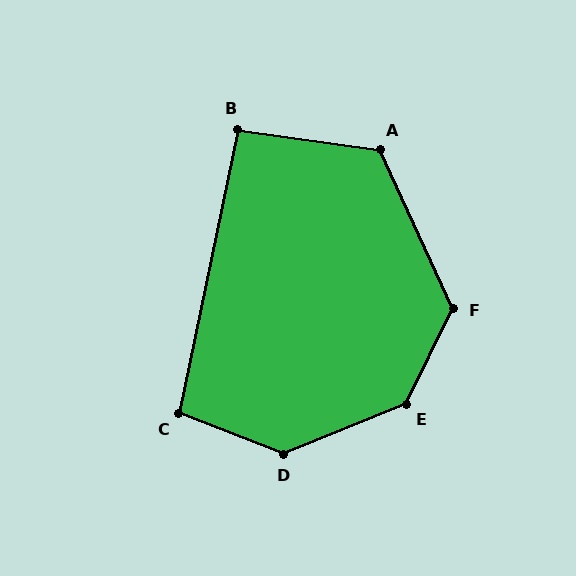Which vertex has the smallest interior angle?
B, at approximately 94 degrees.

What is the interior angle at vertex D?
Approximately 137 degrees (obtuse).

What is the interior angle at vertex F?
Approximately 130 degrees (obtuse).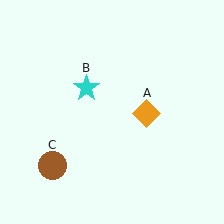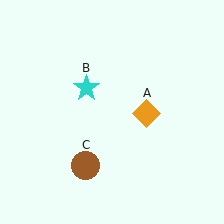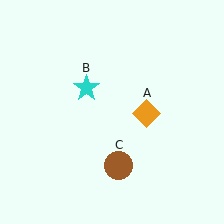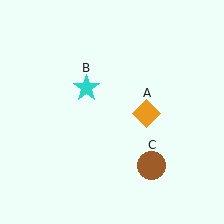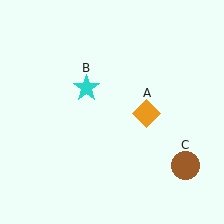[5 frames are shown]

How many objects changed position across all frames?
1 object changed position: brown circle (object C).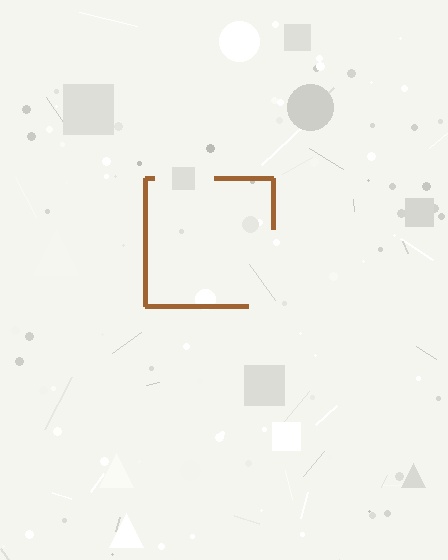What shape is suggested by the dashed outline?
The dashed outline suggests a square.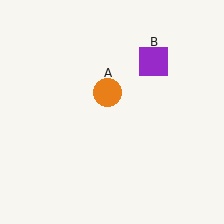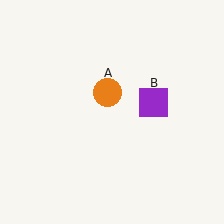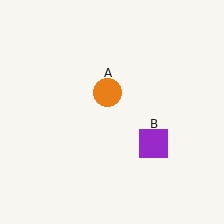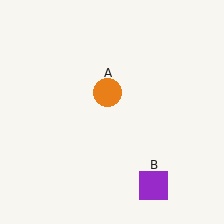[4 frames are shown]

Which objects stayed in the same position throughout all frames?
Orange circle (object A) remained stationary.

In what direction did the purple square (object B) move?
The purple square (object B) moved down.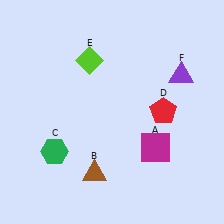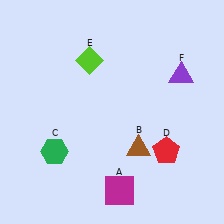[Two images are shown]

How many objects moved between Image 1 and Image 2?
3 objects moved between the two images.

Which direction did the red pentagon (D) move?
The red pentagon (D) moved down.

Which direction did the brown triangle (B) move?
The brown triangle (B) moved right.